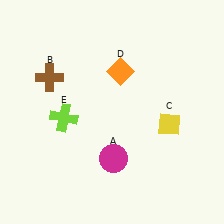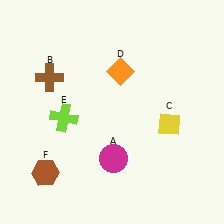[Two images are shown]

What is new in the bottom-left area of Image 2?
A brown hexagon (F) was added in the bottom-left area of Image 2.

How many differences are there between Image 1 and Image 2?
There is 1 difference between the two images.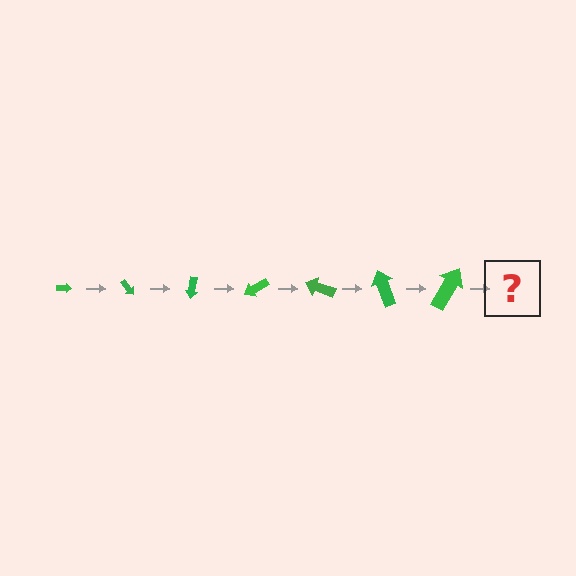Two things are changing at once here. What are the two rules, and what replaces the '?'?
The two rules are that the arrow grows larger each step and it rotates 50 degrees each step. The '?' should be an arrow, larger than the previous one and rotated 350 degrees from the start.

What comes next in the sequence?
The next element should be an arrow, larger than the previous one and rotated 350 degrees from the start.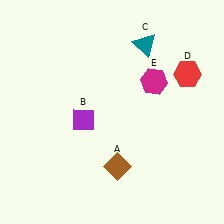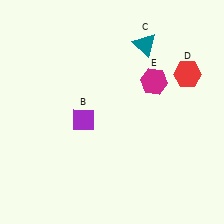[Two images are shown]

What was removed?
The brown diamond (A) was removed in Image 2.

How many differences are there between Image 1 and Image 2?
There is 1 difference between the two images.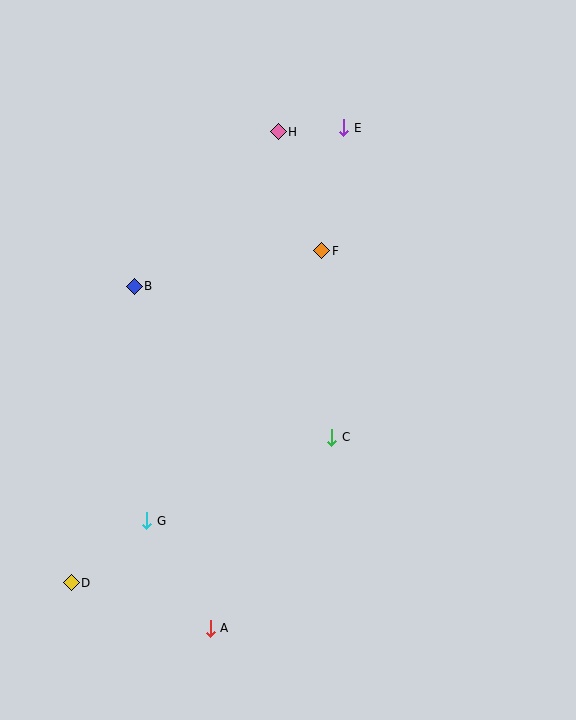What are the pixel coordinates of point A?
Point A is at (210, 628).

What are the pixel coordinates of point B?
Point B is at (134, 286).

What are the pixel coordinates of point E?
Point E is at (344, 128).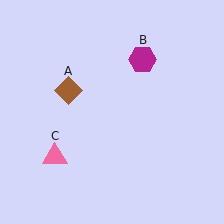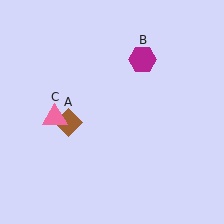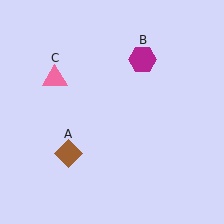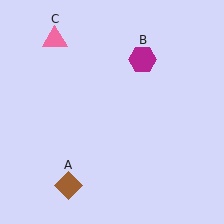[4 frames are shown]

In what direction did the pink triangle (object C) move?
The pink triangle (object C) moved up.